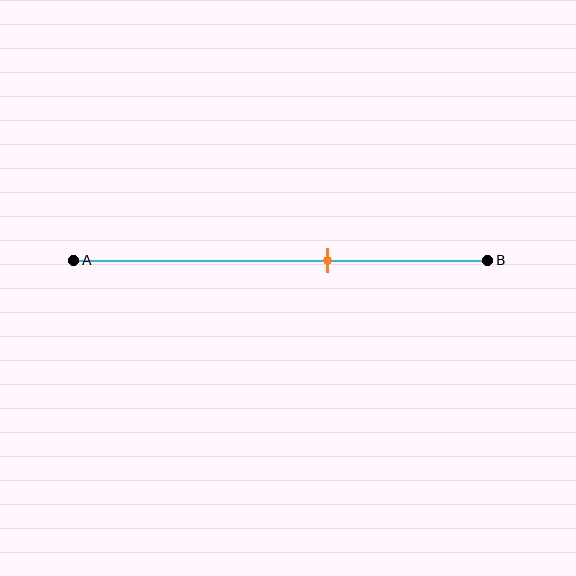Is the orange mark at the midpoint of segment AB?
No, the mark is at about 60% from A, not at the 50% midpoint.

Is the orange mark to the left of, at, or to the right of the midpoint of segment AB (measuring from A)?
The orange mark is to the right of the midpoint of segment AB.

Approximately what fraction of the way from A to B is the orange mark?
The orange mark is approximately 60% of the way from A to B.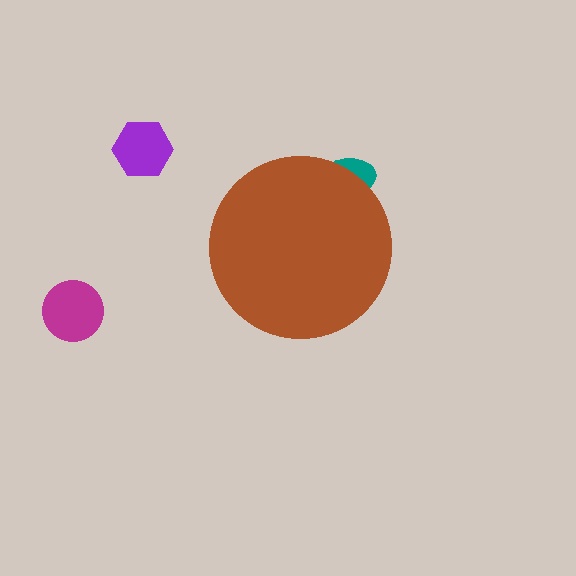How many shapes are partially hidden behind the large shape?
1 shape is partially hidden.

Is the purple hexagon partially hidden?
No, the purple hexagon is fully visible.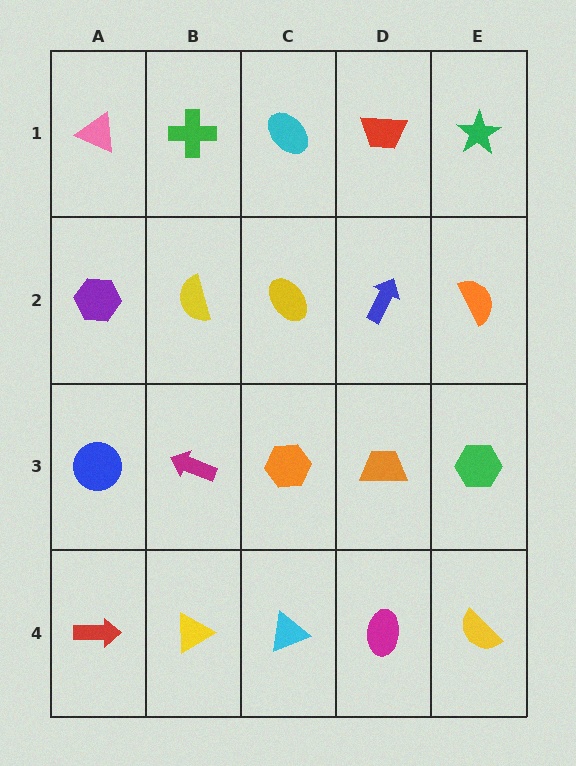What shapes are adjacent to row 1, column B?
A yellow semicircle (row 2, column B), a pink triangle (row 1, column A), a cyan ellipse (row 1, column C).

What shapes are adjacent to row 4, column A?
A blue circle (row 3, column A), a yellow triangle (row 4, column B).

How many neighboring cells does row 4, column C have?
3.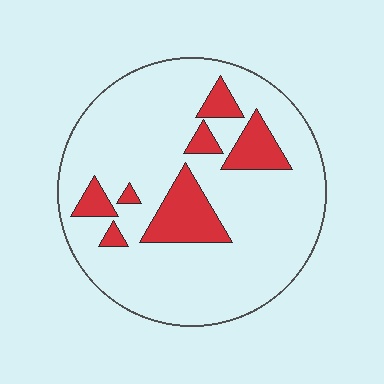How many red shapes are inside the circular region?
7.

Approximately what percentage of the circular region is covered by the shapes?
Approximately 15%.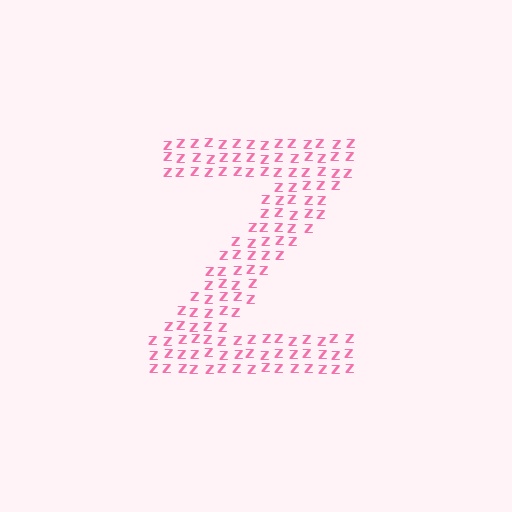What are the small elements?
The small elements are letter Z's.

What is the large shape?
The large shape is the letter Z.